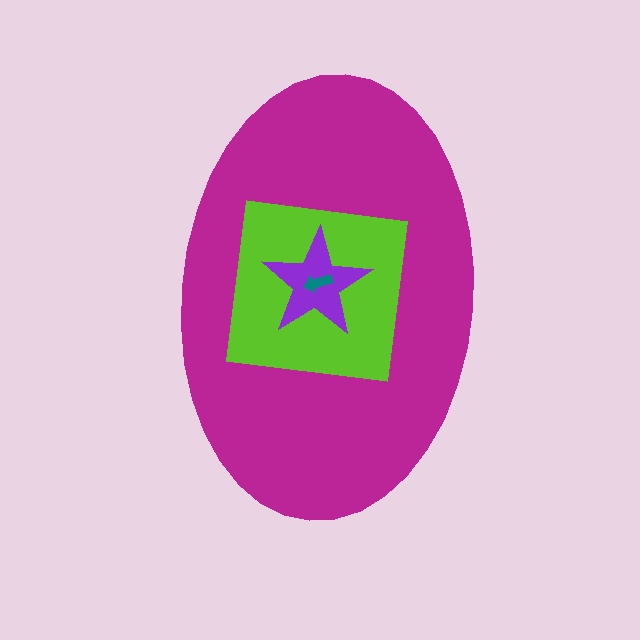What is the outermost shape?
The magenta ellipse.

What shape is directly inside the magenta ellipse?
The lime square.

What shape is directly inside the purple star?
The teal arrow.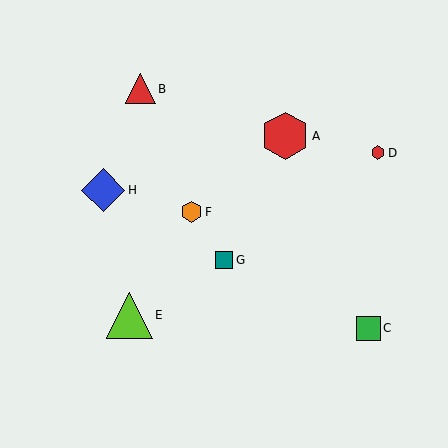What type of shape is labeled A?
Shape A is a red hexagon.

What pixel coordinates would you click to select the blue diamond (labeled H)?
Click at (103, 190) to select the blue diamond H.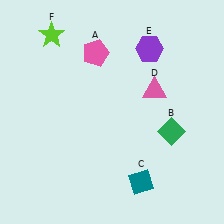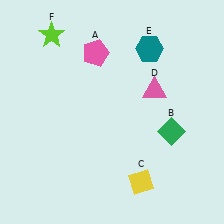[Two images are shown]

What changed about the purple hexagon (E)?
In Image 1, E is purple. In Image 2, it changed to teal.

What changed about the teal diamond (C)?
In Image 1, C is teal. In Image 2, it changed to yellow.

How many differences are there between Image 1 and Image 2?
There are 2 differences between the two images.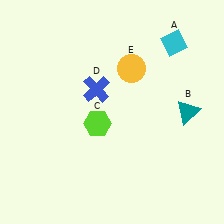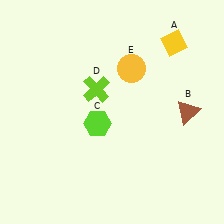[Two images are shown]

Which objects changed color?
A changed from cyan to yellow. B changed from teal to brown. D changed from blue to lime.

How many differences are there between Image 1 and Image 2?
There are 3 differences between the two images.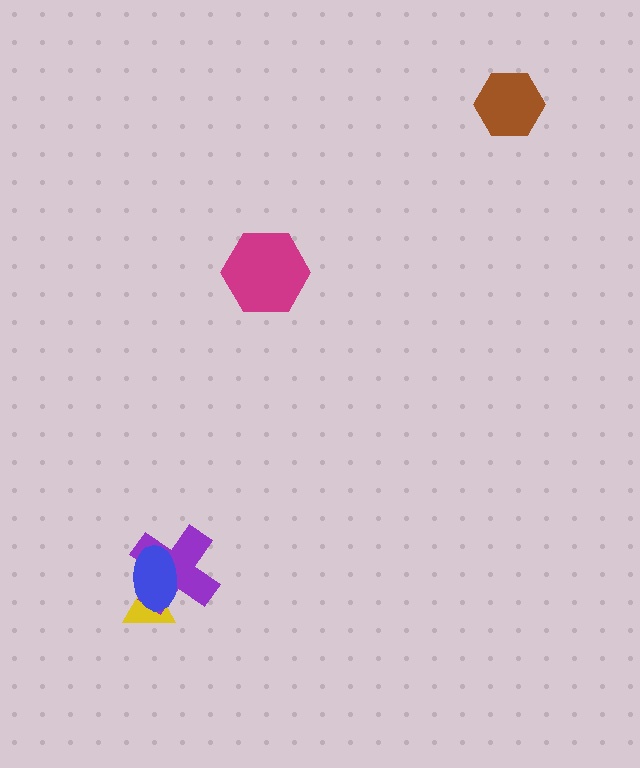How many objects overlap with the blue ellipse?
2 objects overlap with the blue ellipse.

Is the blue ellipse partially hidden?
No, no other shape covers it.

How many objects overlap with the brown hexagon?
0 objects overlap with the brown hexagon.